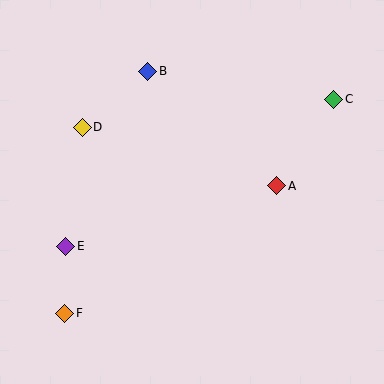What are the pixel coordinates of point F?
Point F is at (65, 313).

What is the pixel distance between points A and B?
The distance between A and B is 173 pixels.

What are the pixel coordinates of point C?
Point C is at (334, 99).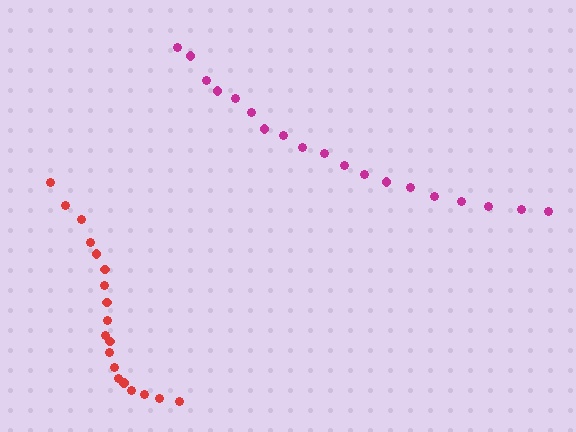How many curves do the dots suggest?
There are 2 distinct paths.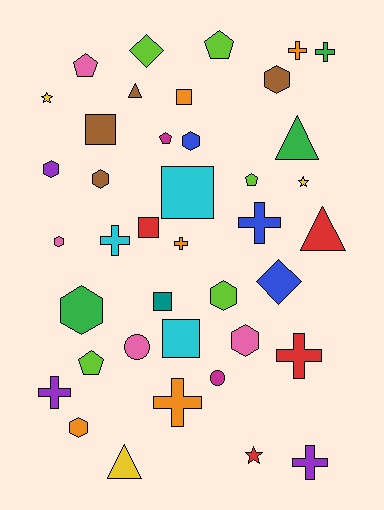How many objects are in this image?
There are 40 objects.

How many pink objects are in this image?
There are 4 pink objects.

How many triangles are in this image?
There are 4 triangles.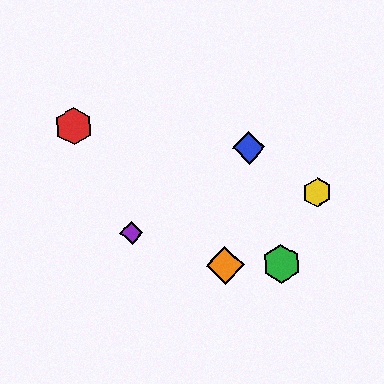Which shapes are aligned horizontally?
The green hexagon, the orange diamond are aligned horizontally.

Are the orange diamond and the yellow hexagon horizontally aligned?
No, the orange diamond is at y≈266 and the yellow hexagon is at y≈192.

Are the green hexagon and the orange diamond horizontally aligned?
Yes, both are at y≈264.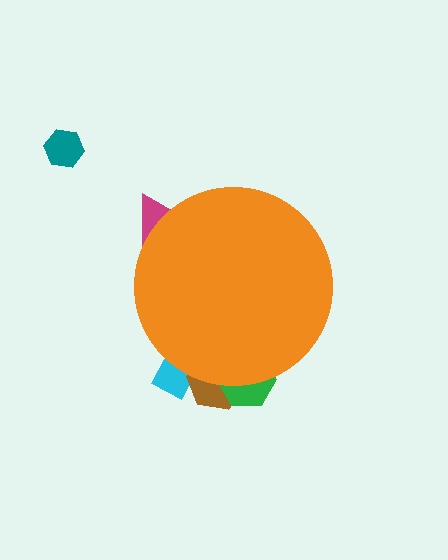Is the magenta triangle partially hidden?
Yes, the magenta triangle is partially hidden behind the orange circle.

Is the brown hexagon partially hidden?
Yes, the brown hexagon is partially hidden behind the orange circle.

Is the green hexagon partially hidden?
Yes, the green hexagon is partially hidden behind the orange circle.